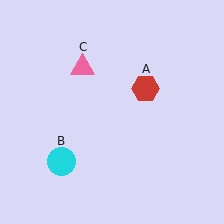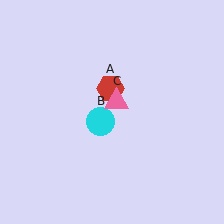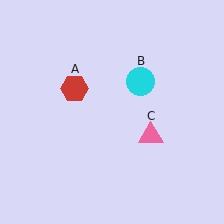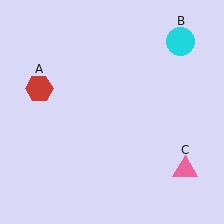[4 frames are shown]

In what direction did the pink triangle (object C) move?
The pink triangle (object C) moved down and to the right.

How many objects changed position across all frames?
3 objects changed position: red hexagon (object A), cyan circle (object B), pink triangle (object C).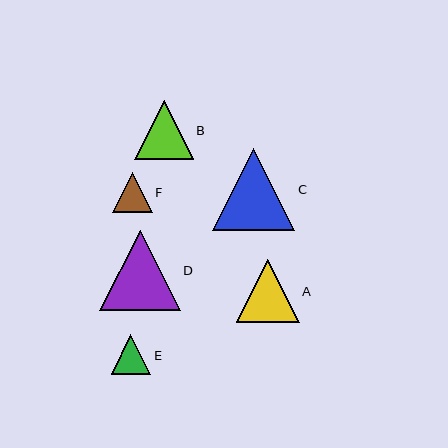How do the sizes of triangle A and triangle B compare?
Triangle A and triangle B are approximately the same size.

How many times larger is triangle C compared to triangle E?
Triangle C is approximately 2.1 times the size of triangle E.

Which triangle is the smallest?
Triangle E is the smallest with a size of approximately 39 pixels.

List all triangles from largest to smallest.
From largest to smallest: C, D, A, B, F, E.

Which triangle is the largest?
Triangle C is the largest with a size of approximately 82 pixels.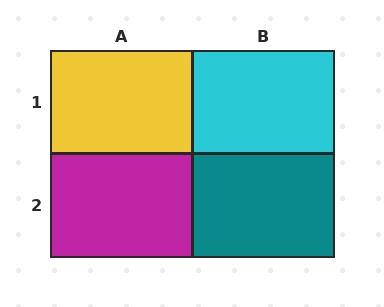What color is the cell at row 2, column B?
Teal.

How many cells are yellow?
1 cell is yellow.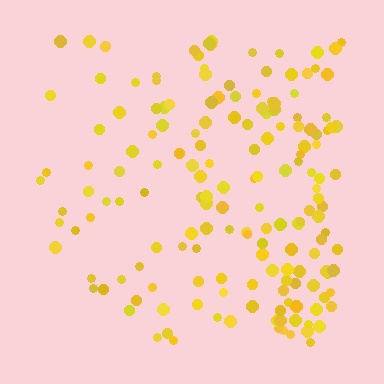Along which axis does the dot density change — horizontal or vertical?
Horizontal.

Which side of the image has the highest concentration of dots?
The right.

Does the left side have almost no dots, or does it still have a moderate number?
Still a moderate number, just noticeably fewer than the right.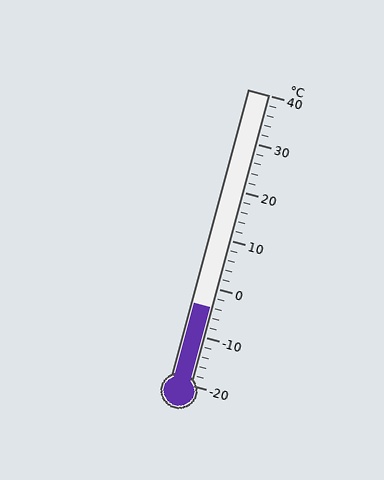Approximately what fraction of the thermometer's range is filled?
The thermometer is filled to approximately 25% of its range.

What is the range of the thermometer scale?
The thermometer scale ranges from -20°C to 40°C.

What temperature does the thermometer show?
The thermometer shows approximately -4°C.